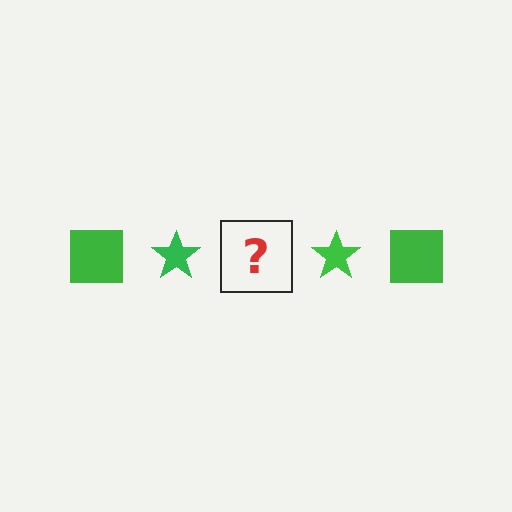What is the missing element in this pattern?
The missing element is a green square.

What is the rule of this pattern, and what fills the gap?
The rule is that the pattern cycles through square, star shapes in green. The gap should be filled with a green square.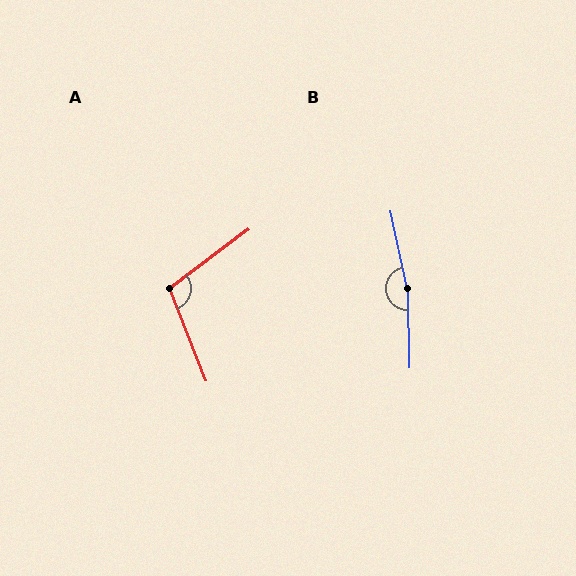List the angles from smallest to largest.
A (105°), B (169°).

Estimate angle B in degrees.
Approximately 169 degrees.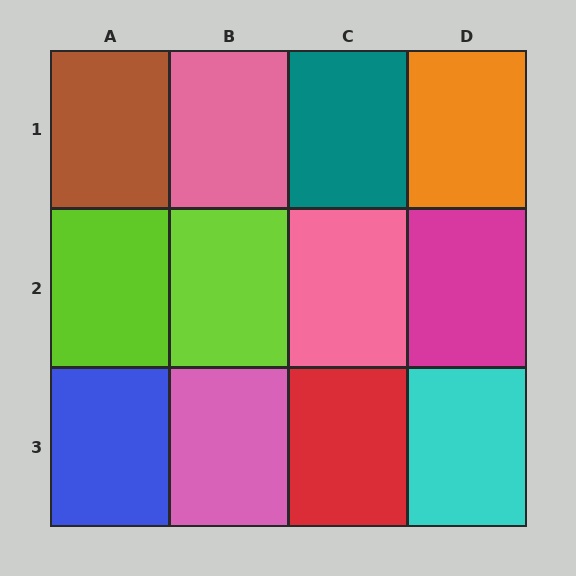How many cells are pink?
3 cells are pink.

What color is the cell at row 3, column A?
Blue.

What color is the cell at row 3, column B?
Pink.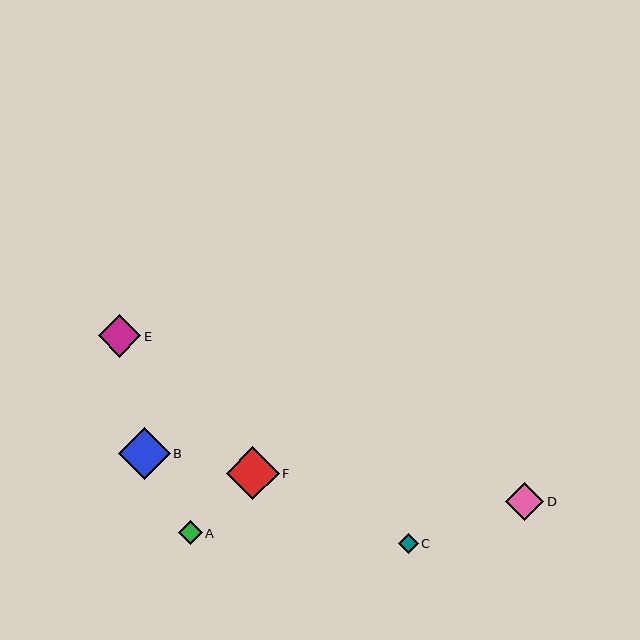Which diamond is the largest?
Diamond F is the largest with a size of approximately 53 pixels.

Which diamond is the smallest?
Diamond C is the smallest with a size of approximately 20 pixels.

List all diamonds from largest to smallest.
From largest to smallest: F, B, E, D, A, C.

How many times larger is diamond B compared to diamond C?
Diamond B is approximately 2.6 times the size of diamond C.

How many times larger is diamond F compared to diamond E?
Diamond F is approximately 1.2 times the size of diamond E.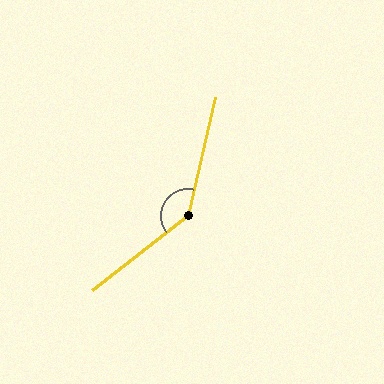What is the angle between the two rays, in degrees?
Approximately 141 degrees.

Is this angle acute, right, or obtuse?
It is obtuse.